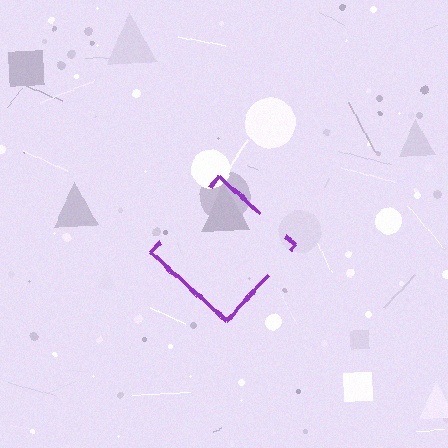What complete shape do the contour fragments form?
The contour fragments form a diamond.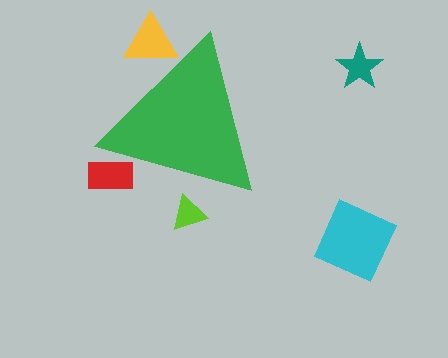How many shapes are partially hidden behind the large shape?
3 shapes are partially hidden.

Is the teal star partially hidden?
No, the teal star is fully visible.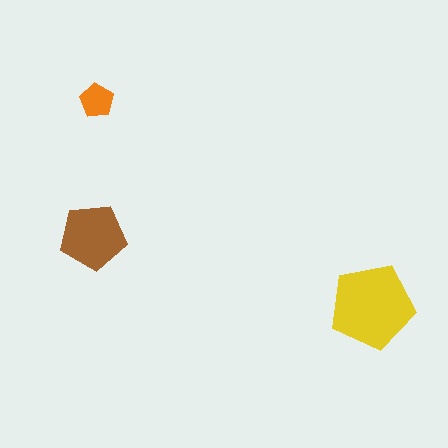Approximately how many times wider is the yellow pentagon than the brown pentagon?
About 1.5 times wider.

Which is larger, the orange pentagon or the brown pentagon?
The brown one.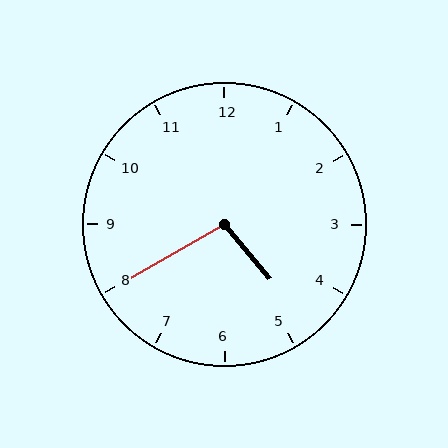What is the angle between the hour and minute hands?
Approximately 100 degrees.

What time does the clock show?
4:40.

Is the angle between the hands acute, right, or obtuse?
It is obtuse.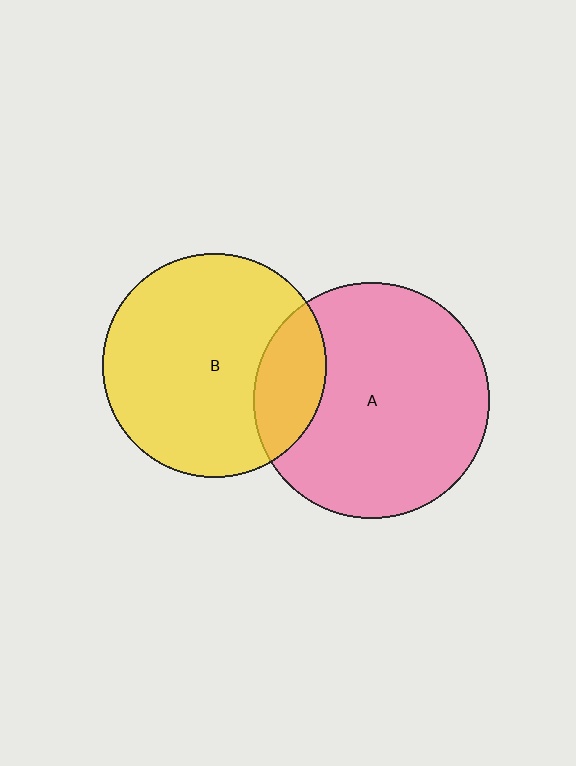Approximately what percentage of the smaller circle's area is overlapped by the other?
Approximately 20%.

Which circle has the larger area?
Circle A (pink).